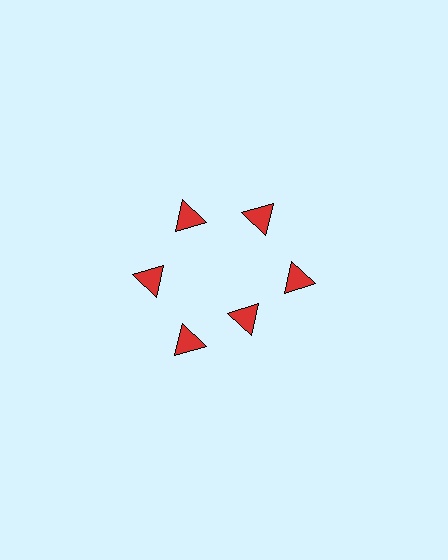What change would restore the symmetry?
The symmetry would be restored by moving it outward, back onto the ring so that all 6 triangles sit at equal angles and equal distance from the center.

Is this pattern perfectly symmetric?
No. The 6 red triangles are arranged in a ring, but one element near the 5 o'clock position is pulled inward toward the center, breaking the 6-fold rotational symmetry.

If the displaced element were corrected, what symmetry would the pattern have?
It would have 6-fold rotational symmetry — the pattern would map onto itself every 60 degrees.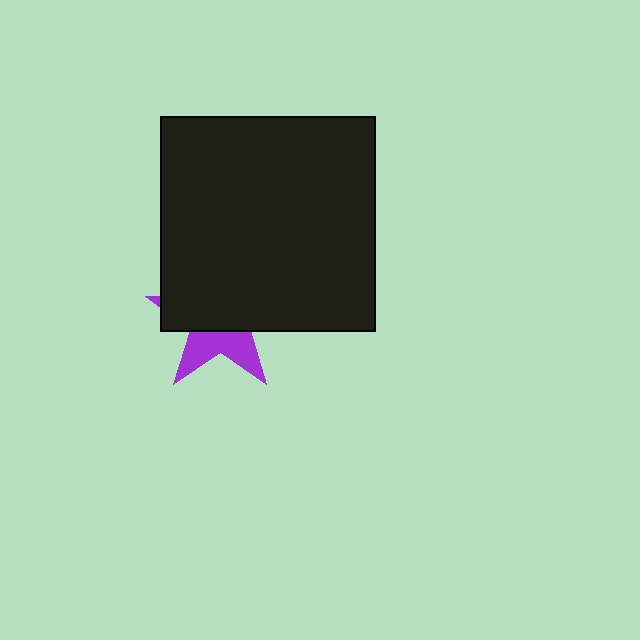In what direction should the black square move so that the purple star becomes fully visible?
The black square should move up. That is the shortest direction to clear the overlap and leave the purple star fully visible.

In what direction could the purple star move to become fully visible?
The purple star could move down. That would shift it out from behind the black square entirely.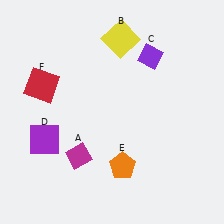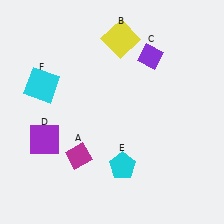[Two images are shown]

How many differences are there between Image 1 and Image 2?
There are 2 differences between the two images.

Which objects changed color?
E changed from orange to cyan. F changed from red to cyan.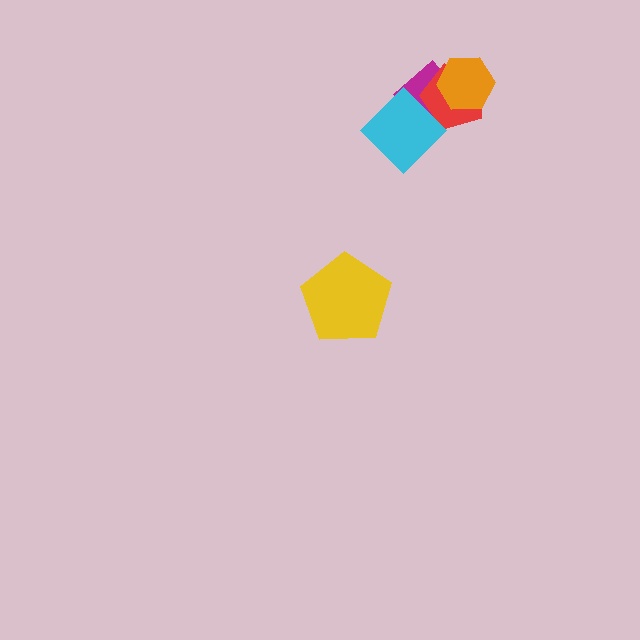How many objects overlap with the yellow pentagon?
0 objects overlap with the yellow pentagon.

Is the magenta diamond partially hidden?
Yes, it is partially covered by another shape.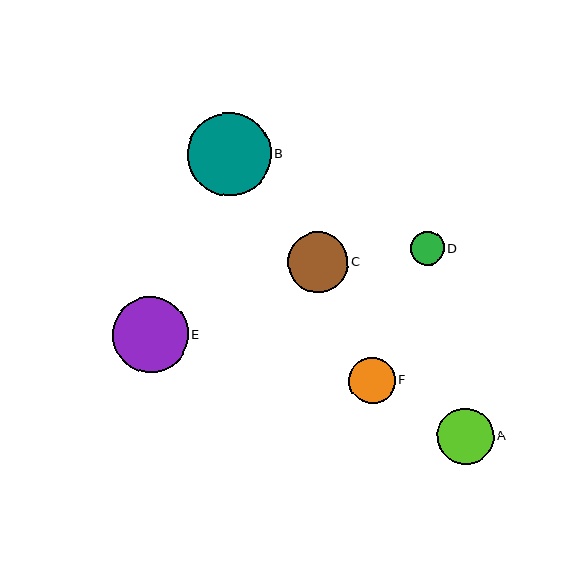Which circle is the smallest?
Circle D is the smallest with a size of approximately 34 pixels.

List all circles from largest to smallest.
From largest to smallest: B, E, C, A, F, D.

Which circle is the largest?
Circle B is the largest with a size of approximately 83 pixels.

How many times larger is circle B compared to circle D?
Circle B is approximately 2.4 times the size of circle D.